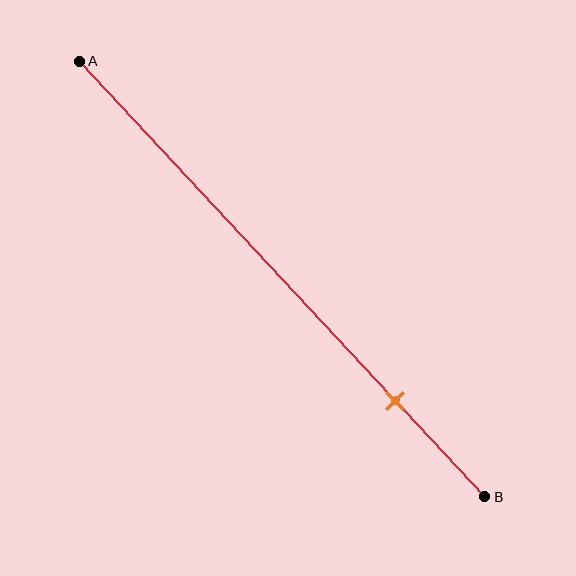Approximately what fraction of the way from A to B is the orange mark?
The orange mark is approximately 80% of the way from A to B.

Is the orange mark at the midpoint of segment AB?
No, the mark is at about 80% from A, not at the 50% midpoint.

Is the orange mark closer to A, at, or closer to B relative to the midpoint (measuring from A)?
The orange mark is closer to point B than the midpoint of segment AB.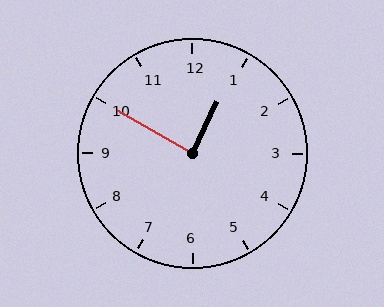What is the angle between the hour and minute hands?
Approximately 85 degrees.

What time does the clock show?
12:50.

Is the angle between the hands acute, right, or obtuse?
It is right.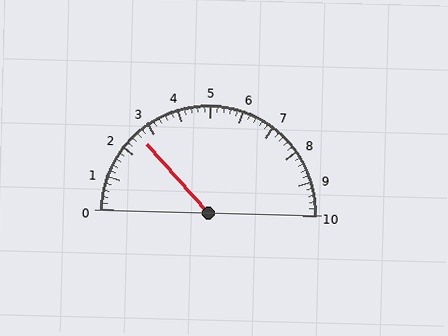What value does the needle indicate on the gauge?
The needle indicates approximately 2.6.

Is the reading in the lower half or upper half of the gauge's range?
The reading is in the lower half of the range (0 to 10).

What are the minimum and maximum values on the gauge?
The gauge ranges from 0 to 10.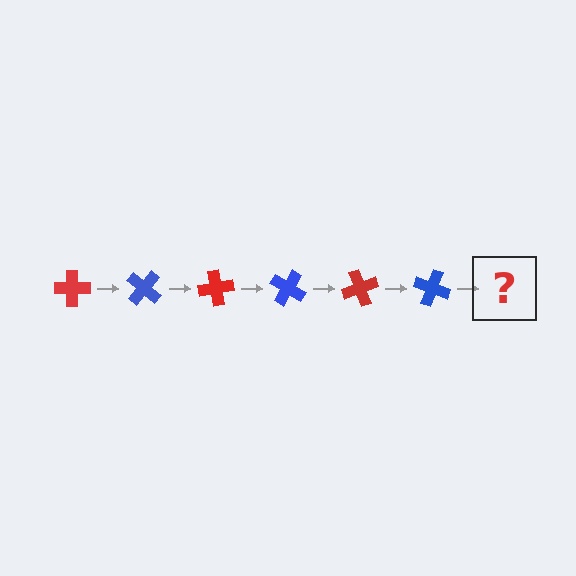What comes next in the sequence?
The next element should be a red cross, rotated 240 degrees from the start.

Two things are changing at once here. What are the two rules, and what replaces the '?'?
The two rules are that it rotates 40 degrees each step and the color cycles through red and blue. The '?' should be a red cross, rotated 240 degrees from the start.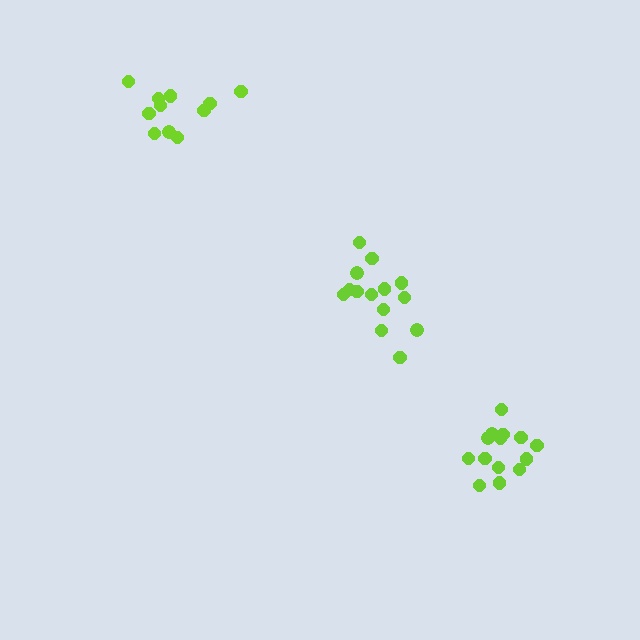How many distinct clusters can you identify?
There are 3 distinct clusters.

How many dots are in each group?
Group 1: 14 dots, Group 2: 11 dots, Group 3: 14 dots (39 total).